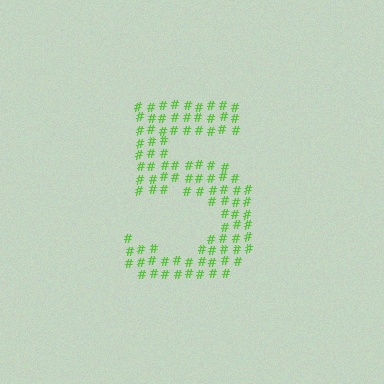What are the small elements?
The small elements are hash symbols.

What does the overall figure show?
The overall figure shows the digit 5.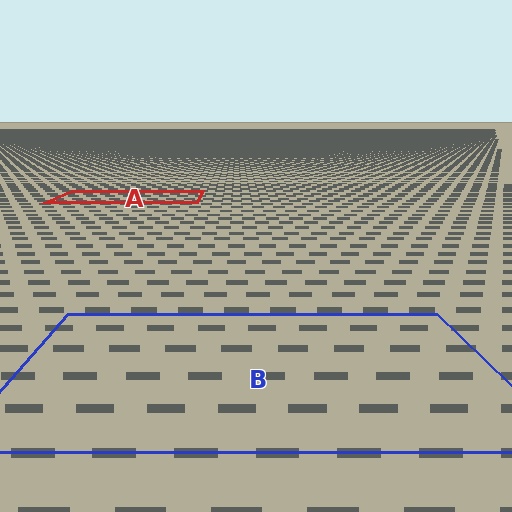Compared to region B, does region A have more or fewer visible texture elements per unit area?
Region A has more texture elements per unit area — they are packed more densely because it is farther away.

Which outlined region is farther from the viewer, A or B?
Region A is farther from the viewer — the texture elements inside it appear smaller and more densely packed.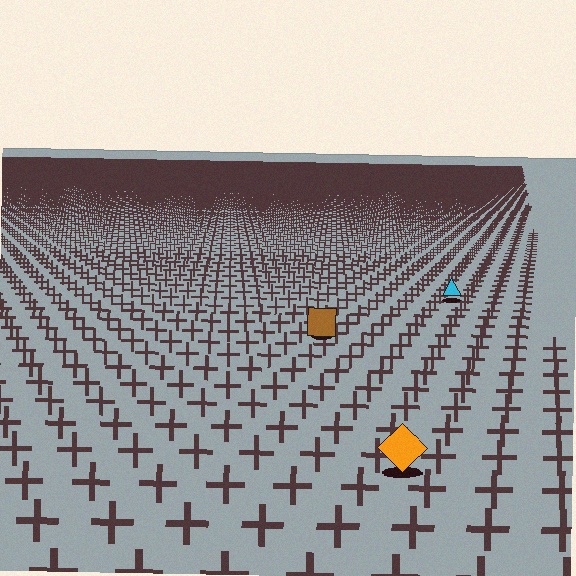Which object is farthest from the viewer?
The cyan triangle is farthest from the viewer. It appears smaller and the ground texture around it is denser.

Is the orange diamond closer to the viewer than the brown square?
Yes. The orange diamond is closer — you can tell from the texture gradient: the ground texture is coarser near it.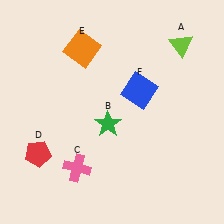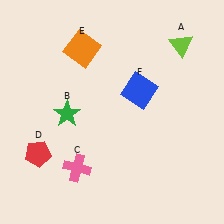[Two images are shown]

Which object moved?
The green star (B) moved left.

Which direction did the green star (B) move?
The green star (B) moved left.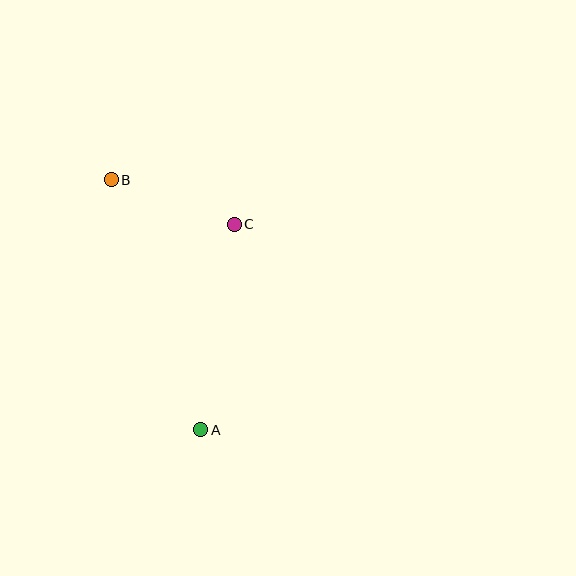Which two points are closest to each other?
Points B and C are closest to each other.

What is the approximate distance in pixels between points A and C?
The distance between A and C is approximately 208 pixels.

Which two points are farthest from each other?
Points A and B are farthest from each other.